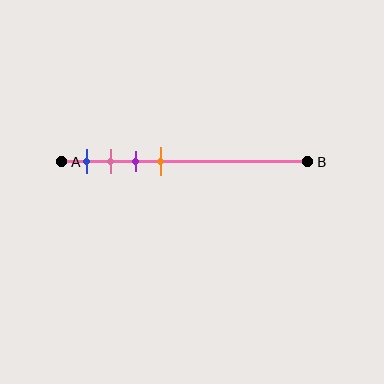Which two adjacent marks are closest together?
The pink and purple marks are the closest adjacent pair.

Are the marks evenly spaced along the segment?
Yes, the marks are approximately evenly spaced.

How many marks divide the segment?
There are 4 marks dividing the segment.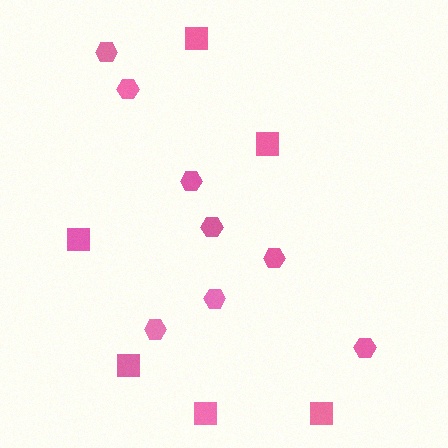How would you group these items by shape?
There are 2 groups: one group of hexagons (8) and one group of squares (6).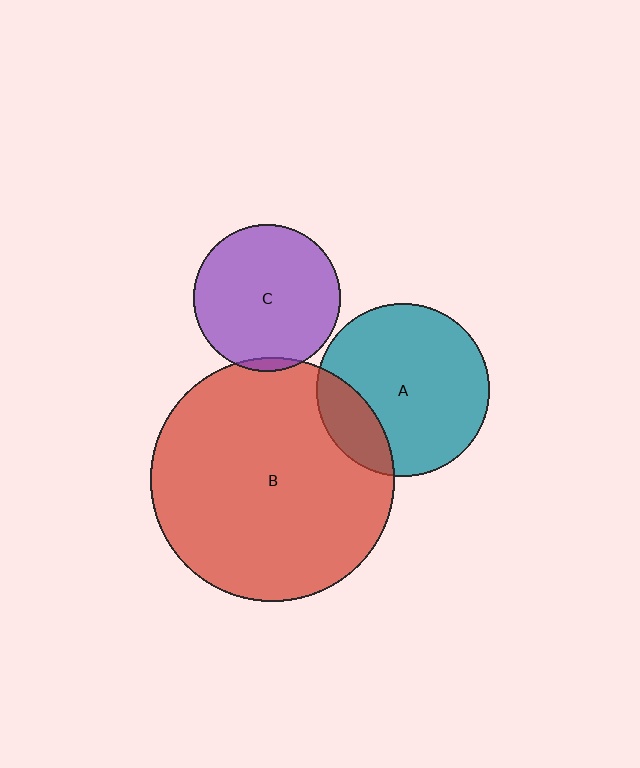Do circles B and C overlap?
Yes.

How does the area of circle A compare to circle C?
Approximately 1.4 times.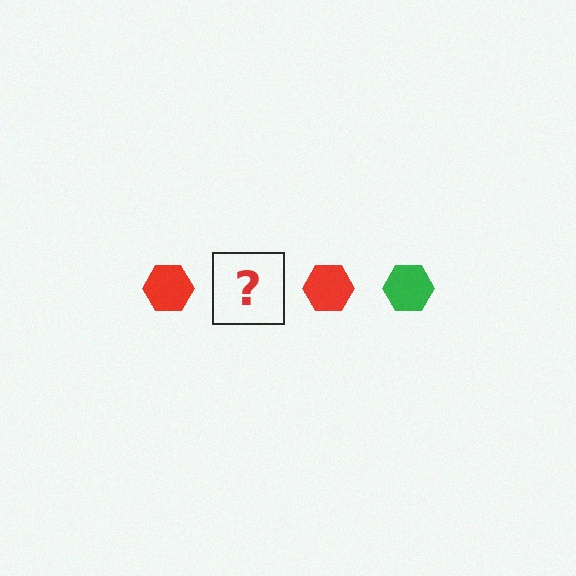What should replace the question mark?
The question mark should be replaced with a green hexagon.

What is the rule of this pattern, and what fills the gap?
The rule is that the pattern cycles through red, green hexagons. The gap should be filled with a green hexagon.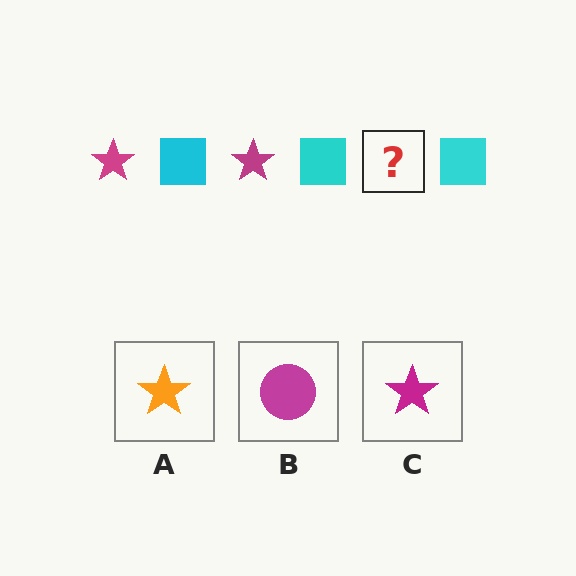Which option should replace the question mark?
Option C.